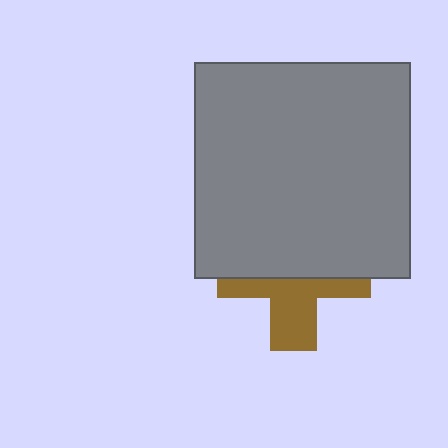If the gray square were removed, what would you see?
You would see the complete brown cross.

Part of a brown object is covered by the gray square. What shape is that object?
It is a cross.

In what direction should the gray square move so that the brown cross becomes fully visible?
The gray square should move up. That is the shortest direction to clear the overlap and leave the brown cross fully visible.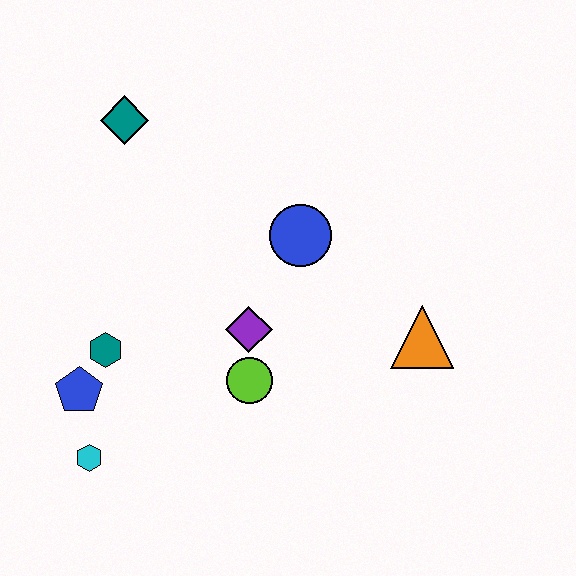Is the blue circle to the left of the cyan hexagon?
No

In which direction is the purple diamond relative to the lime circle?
The purple diamond is above the lime circle.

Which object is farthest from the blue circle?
The cyan hexagon is farthest from the blue circle.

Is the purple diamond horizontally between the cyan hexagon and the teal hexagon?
No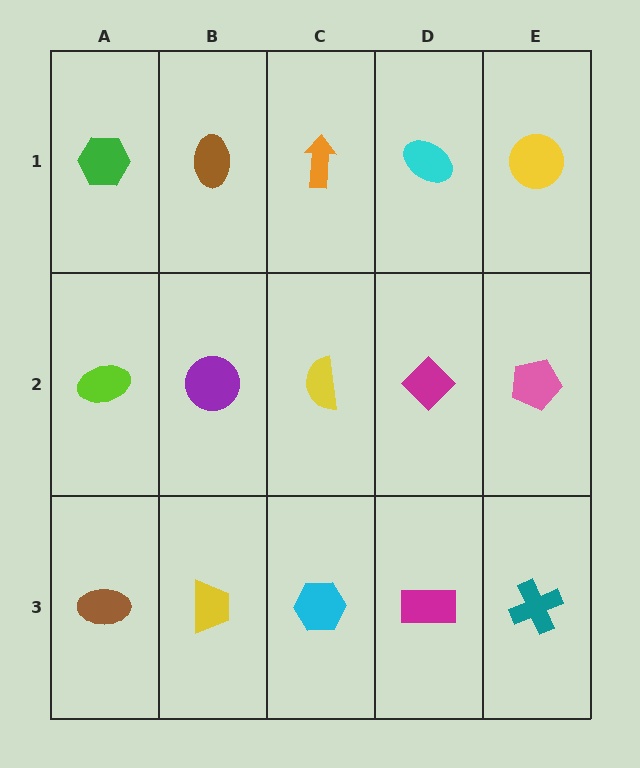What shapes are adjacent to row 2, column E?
A yellow circle (row 1, column E), a teal cross (row 3, column E), a magenta diamond (row 2, column D).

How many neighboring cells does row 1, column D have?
3.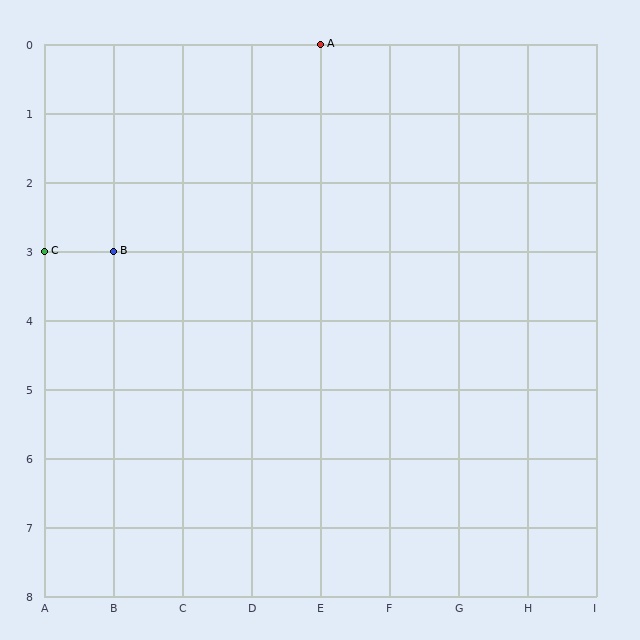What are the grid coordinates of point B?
Point B is at grid coordinates (B, 3).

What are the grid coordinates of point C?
Point C is at grid coordinates (A, 3).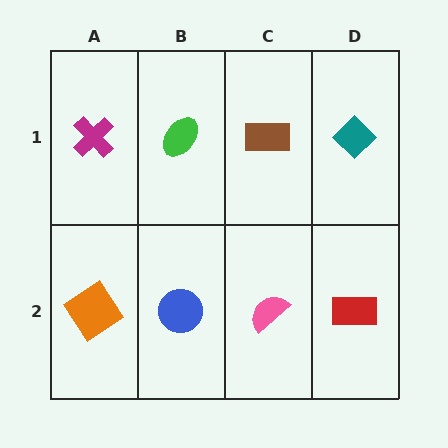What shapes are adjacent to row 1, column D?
A red rectangle (row 2, column D), a brown rectangle (row 1, column C).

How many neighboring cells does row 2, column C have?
3.